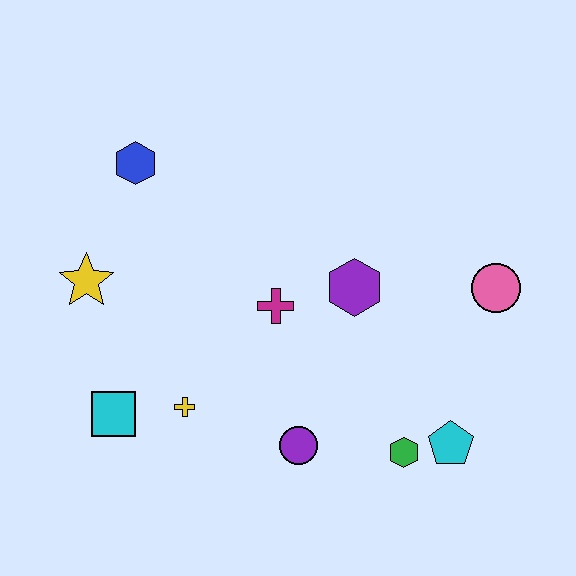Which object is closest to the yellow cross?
The cyan square is closest to the yellow cross.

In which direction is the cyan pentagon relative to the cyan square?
The cyan pentagon is to the right of the cyan square.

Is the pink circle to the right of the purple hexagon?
Yes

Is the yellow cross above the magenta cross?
No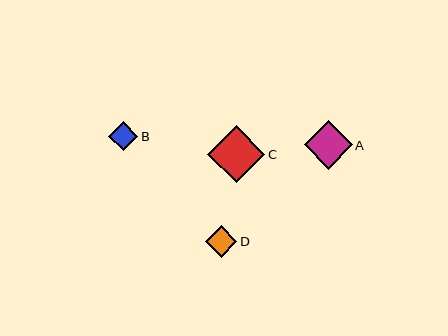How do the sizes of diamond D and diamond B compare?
Diamond D and diamond B are approximately the same size.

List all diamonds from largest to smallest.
From largest to smallest: C, A, D, B.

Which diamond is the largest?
Diamond C is the largest with a size of approximately 57 pixels.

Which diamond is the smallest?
Diamond B is the smallest with a size of approximately 29 pixels.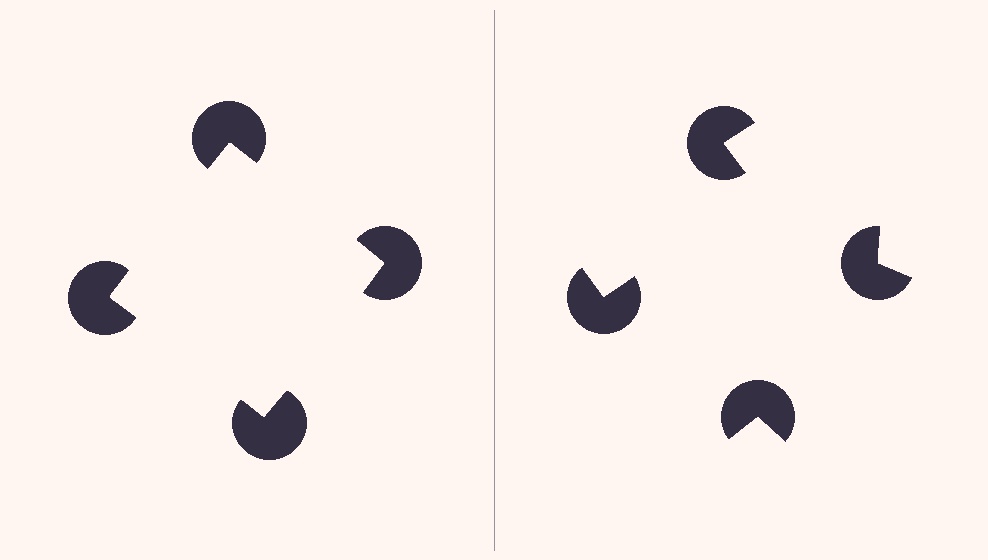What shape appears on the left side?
An illusory square.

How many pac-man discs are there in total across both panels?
8 — 4 on each side.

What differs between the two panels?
The pac-man discs are positioned identically on both sides; only the wedge orientations differ. On the left they align to a square; on the right they are misaligned.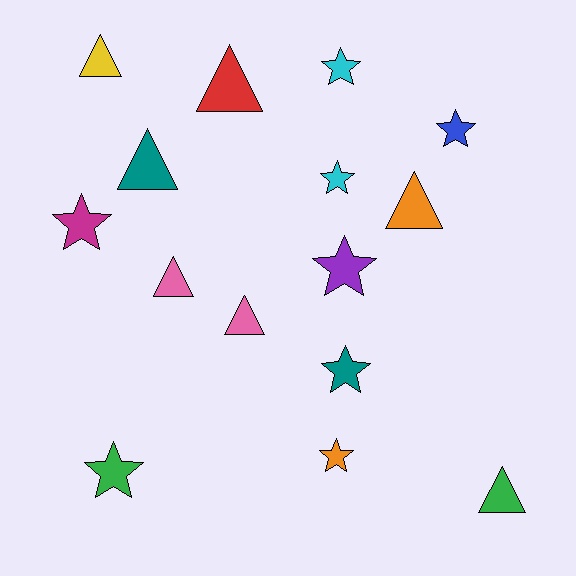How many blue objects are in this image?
There is 1 blue object.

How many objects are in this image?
There are 15 objects.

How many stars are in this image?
There are 8 stars.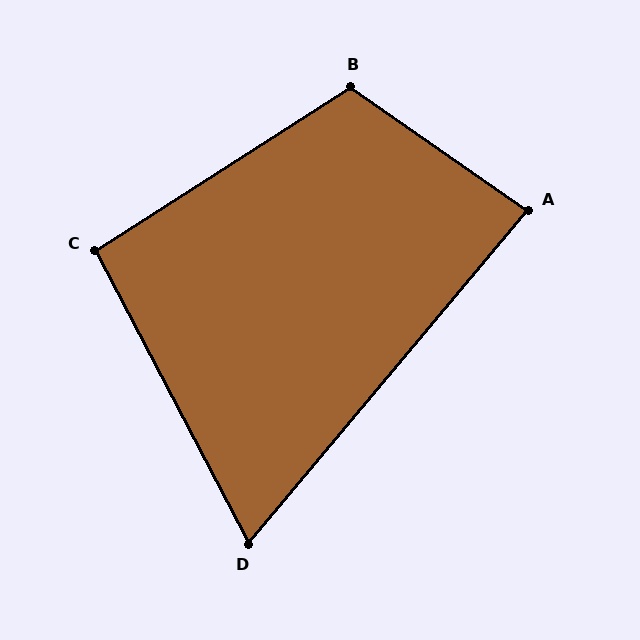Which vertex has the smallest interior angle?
D, at approximately 68 degrees.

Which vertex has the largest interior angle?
B, at approximately 112 degrees.